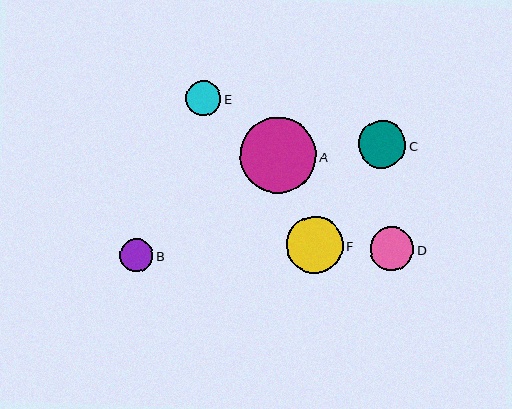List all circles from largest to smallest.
From largest to smallest: A, F, C, D, E, B.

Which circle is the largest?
Circle A is the largest with a size of approximately 76 pixels.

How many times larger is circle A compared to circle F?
Circle A is approximately 1.3 times the size of circle F.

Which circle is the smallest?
Circle B is the smallest with a size of approximately 33 pixels.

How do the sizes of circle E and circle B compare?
Circle E and circle B are approximately the same size.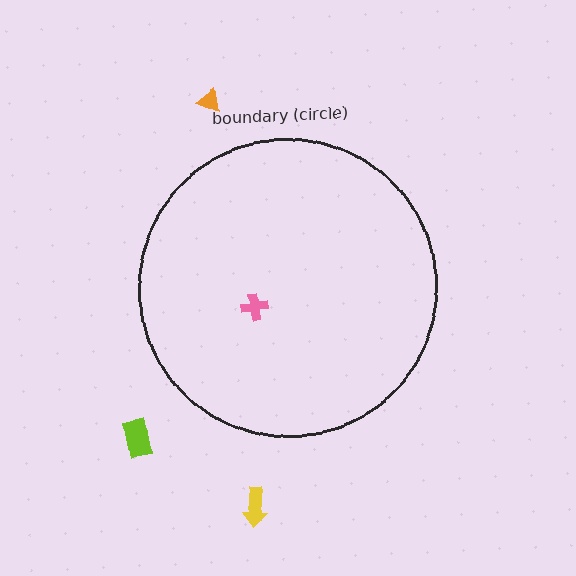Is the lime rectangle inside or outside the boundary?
Outside.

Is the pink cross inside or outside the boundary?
Inside.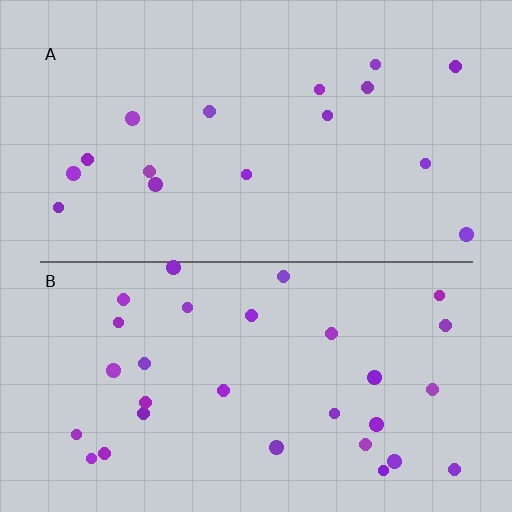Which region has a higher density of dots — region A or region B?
B (the bottom).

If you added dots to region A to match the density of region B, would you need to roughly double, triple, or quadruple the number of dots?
Approximately double.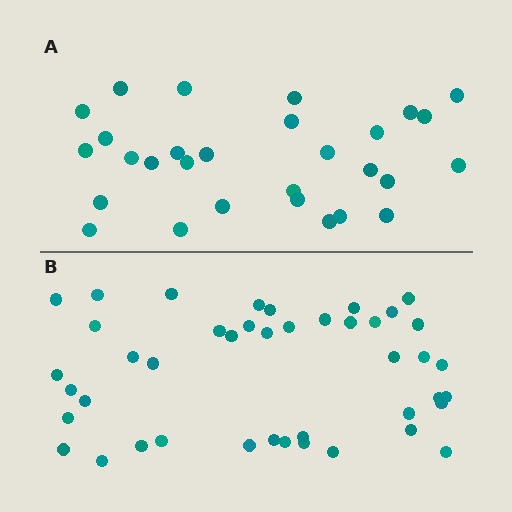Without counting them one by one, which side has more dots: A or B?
Region B (the bottom region) has more dots.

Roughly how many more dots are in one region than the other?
Region B has approximately 15 more dots than region A.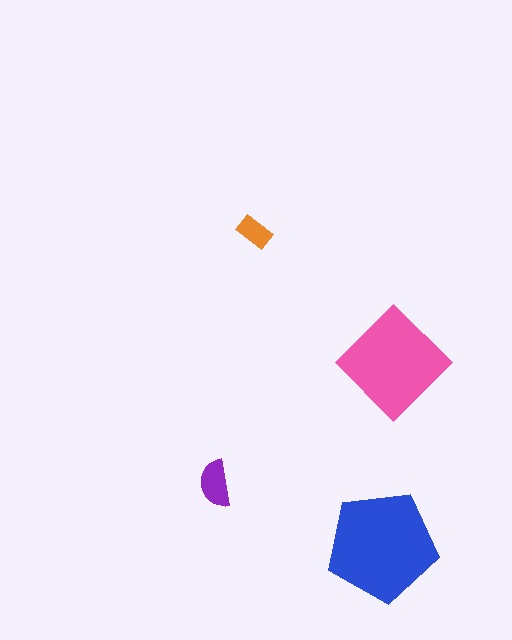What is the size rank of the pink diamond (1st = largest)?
2nd.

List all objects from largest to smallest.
The blue pentagon, the pink diamond, the purple semicircle, the orange rectangle.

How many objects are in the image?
There are 4 objects in the image.